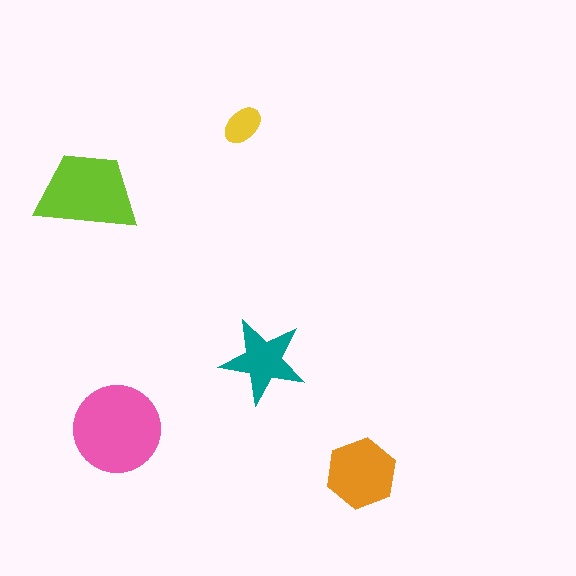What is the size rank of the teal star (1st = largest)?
4th.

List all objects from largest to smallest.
The pink circle, the lime trapezoid, the orange hexagon, the teal star, the yellow ellipse.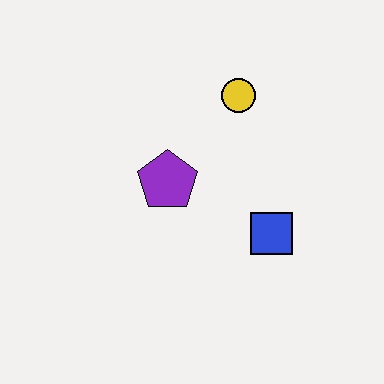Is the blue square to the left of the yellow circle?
No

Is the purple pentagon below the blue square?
No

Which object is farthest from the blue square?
The yellow circle is farthest from the blue square.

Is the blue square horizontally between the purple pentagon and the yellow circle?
No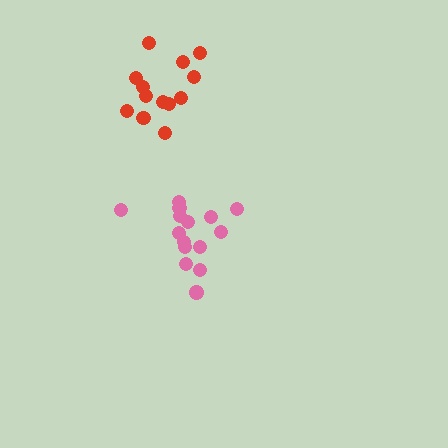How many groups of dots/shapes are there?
There are 2 groups.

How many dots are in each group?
Group 1: 15 dots, Group 2: 13 dots (28 total).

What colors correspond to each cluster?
The clusters are colored: pink, red.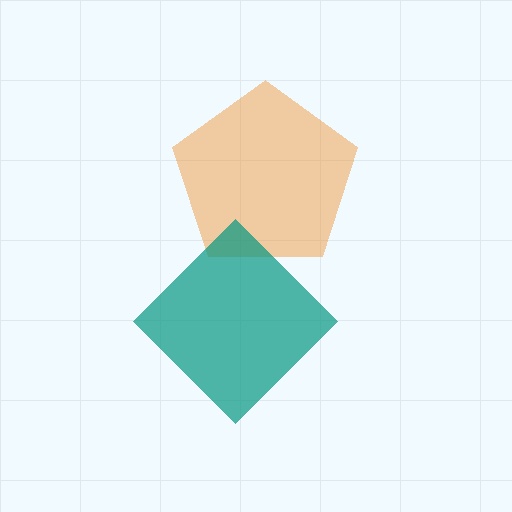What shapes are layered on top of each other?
The layered shapes are: an orange pentagon, a teal diamond.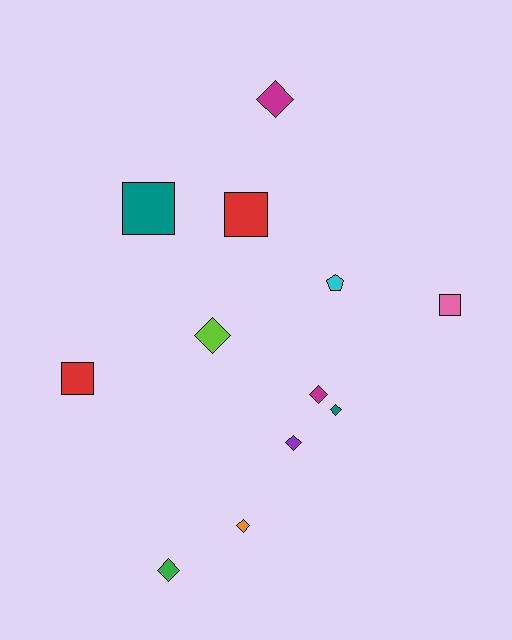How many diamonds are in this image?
There are 7 diamonds.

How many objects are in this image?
There are 12 objects.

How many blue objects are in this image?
There are no blue objects.